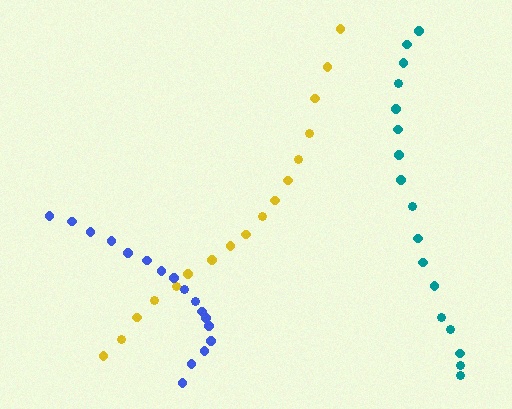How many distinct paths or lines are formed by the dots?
There are 3 distinct paths.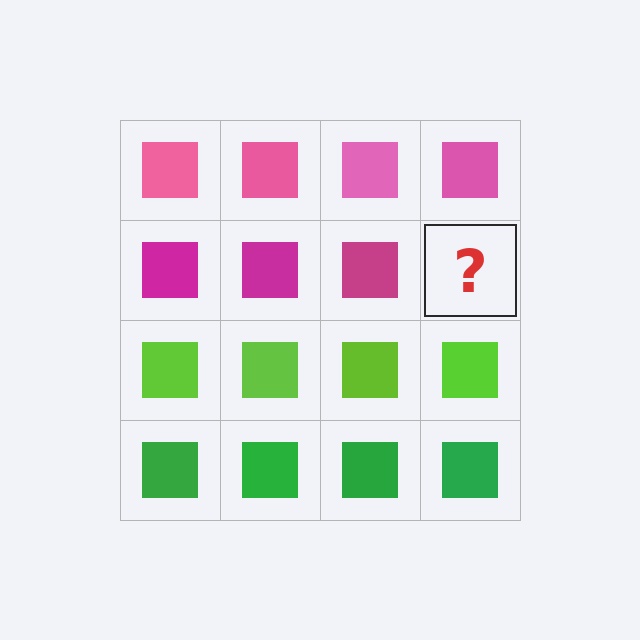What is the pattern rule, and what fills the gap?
The rule is that each row has a consistent color. The gap should be filled with a magenta square.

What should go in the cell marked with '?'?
The missing cell should contain a magenta square.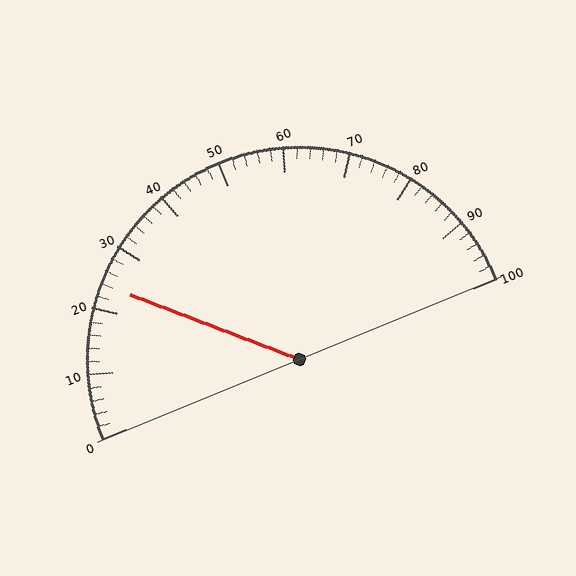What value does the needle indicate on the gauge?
The needle indicates approximately 24.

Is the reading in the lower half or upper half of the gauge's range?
The reading is in the lower half of the range (0 to 100).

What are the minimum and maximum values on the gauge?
The gauge ranges from 0 to 100.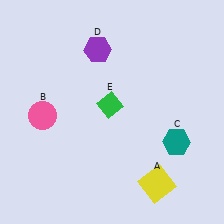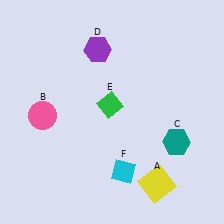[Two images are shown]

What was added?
A cyan diamond (F) was added in Image 2.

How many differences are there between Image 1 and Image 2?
There is 1 difference between the two images.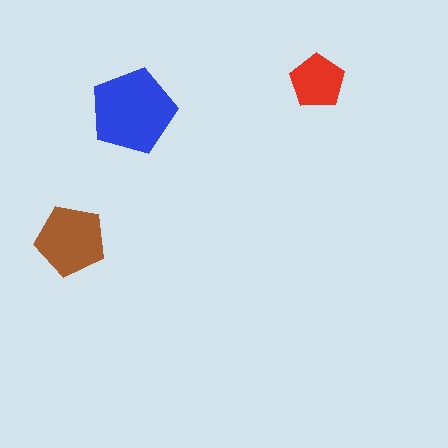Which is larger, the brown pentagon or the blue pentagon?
The blue one.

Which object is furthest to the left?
The brown pentagon is leftmost.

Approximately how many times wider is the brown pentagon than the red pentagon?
About 1.5 times wider.